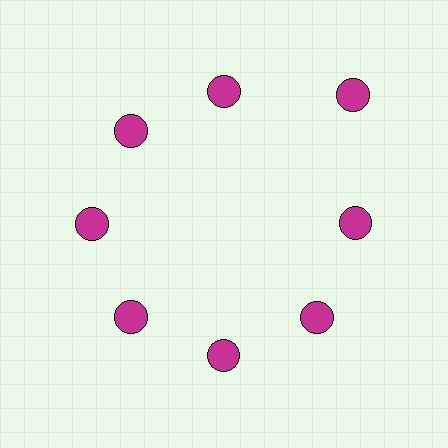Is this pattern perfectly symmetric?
No. The 8 magenta circles are arranged in a ring, but one element near the 2 o'clock position is pushed outward from the center, breaking the 8-fold rotational symmetry.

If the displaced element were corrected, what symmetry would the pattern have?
It would have 8-fold rotational symmetry — the pattern would map onto itself every 45 degrees.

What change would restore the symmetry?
The symmetry would be restored by moving it inward, back onto the ring so that all 8 circles sit at equal angles and equal distance from the center.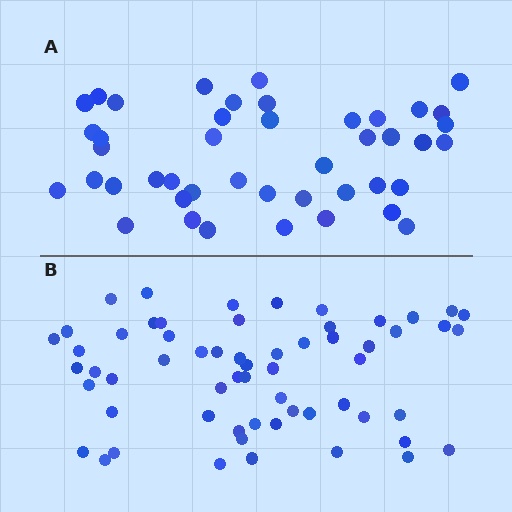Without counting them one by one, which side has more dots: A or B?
Region B (the bottom region) has more dots.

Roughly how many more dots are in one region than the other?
Region B has approximately 15 more dots than region A.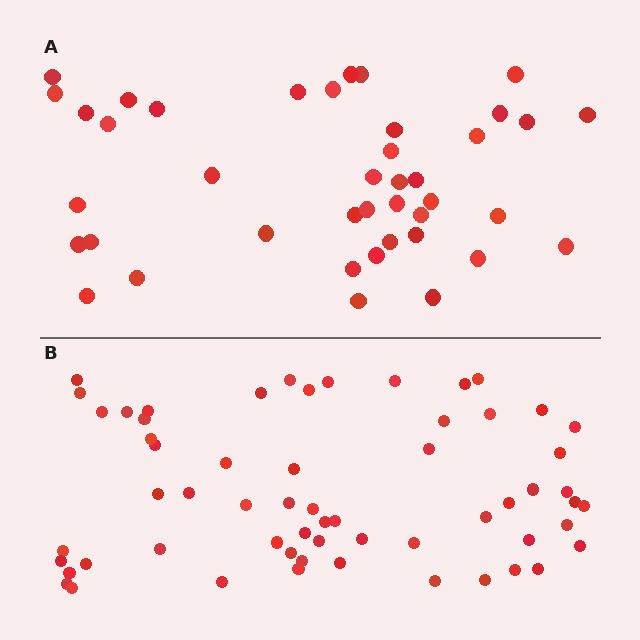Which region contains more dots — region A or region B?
Region B (the bottom region) has more dots.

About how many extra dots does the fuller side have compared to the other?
Region B has approximately 20 more dots than region A.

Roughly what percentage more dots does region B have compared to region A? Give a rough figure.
About 45% more.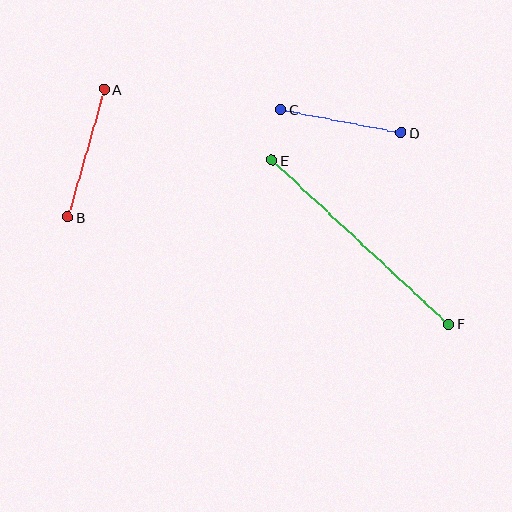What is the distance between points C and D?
The distance is approximately 123 pixels.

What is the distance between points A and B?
The distance is approximately 133 pixels.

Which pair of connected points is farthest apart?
Points E and F are farthest apart.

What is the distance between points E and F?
The distance is approximately 241 pixels.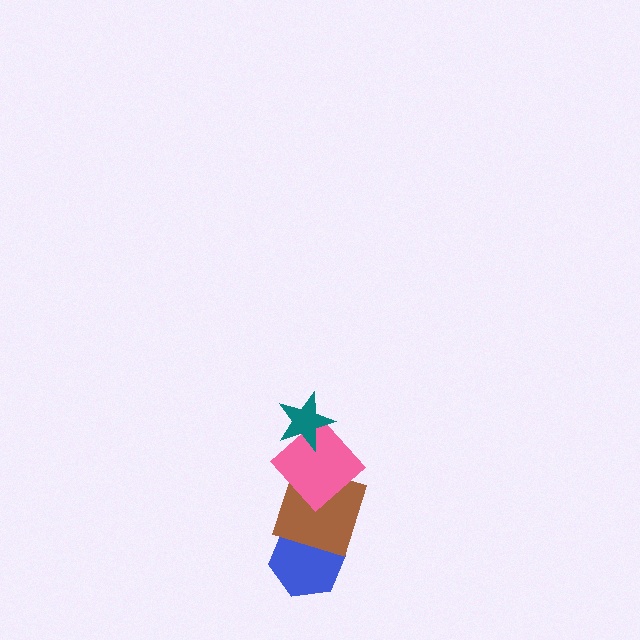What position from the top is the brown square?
The brown square is 3rd from the top.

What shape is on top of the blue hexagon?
The brown square is on top of the blue hexagon.